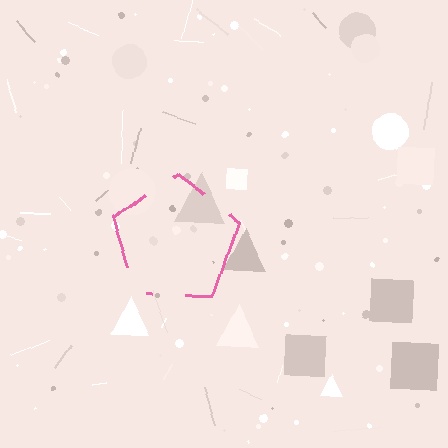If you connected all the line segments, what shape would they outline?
They would outline a pentagon.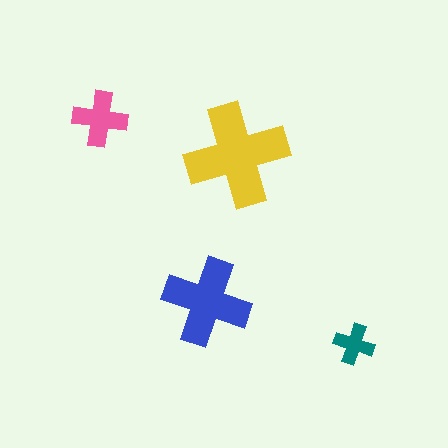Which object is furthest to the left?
The pink cross is leftmost.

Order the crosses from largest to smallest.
the yellow one, the blue one, the pink one, the teal one.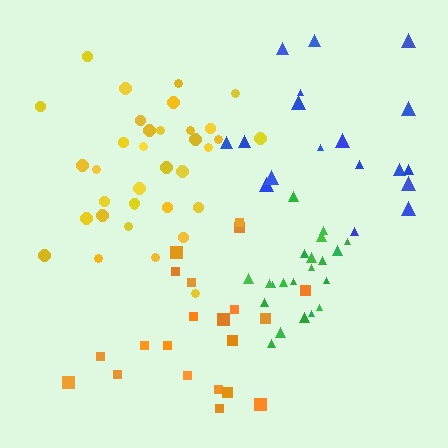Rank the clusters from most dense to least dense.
green, yellow, orange, blue.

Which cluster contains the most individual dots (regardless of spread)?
Yellow (35).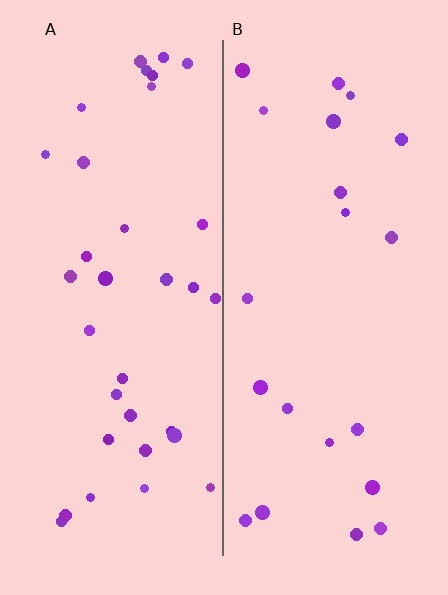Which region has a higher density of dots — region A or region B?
A (the left).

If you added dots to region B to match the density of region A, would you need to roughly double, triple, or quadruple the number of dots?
Approximately double.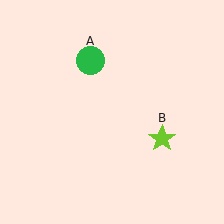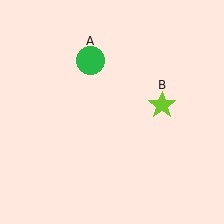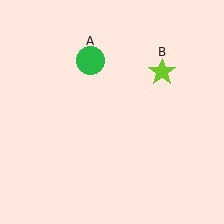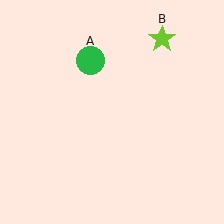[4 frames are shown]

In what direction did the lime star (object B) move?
The lime star (object B) moved up.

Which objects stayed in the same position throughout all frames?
Green circle (object A) remained stationary.